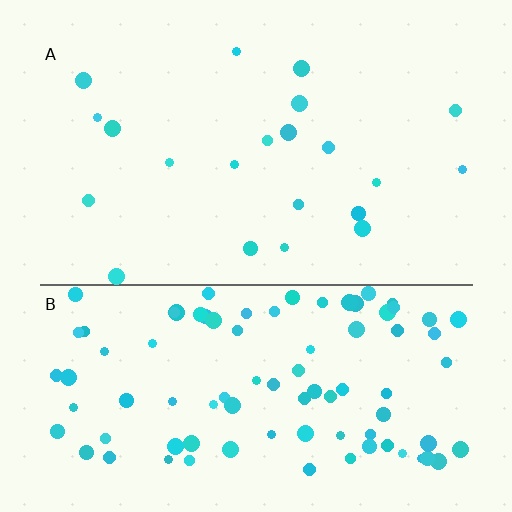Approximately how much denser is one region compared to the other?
Approximately 4.3× — region B over region A.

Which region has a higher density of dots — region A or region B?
B (the bottom).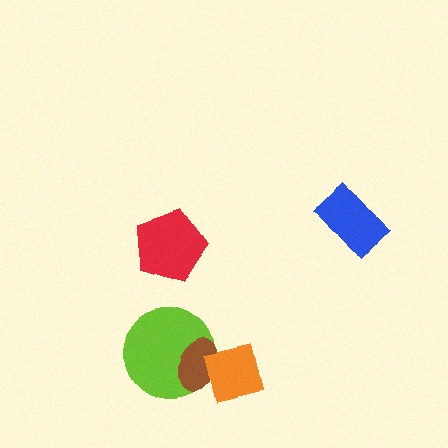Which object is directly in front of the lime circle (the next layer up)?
The brown ellipse is directly in front of the lime circle.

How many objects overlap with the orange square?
2 objects overlap with the orange square.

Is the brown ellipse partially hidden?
Yes, it is partially covered by another shape.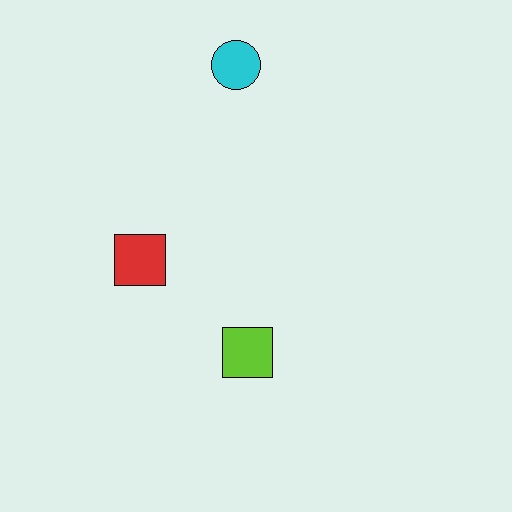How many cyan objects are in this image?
There is 1 cyan object.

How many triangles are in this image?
There are no triangles.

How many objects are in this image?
There are 3 objects.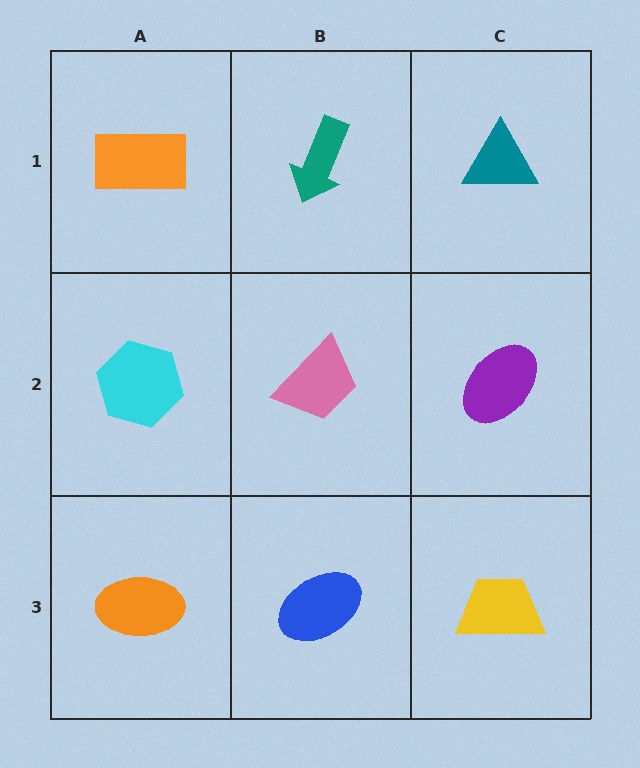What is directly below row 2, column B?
A blue ellipse.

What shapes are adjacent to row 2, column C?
A teal triangle (row 1, column C), a yellow trapezoid (row 3, column C), a pink trapezoid (row 2, column B).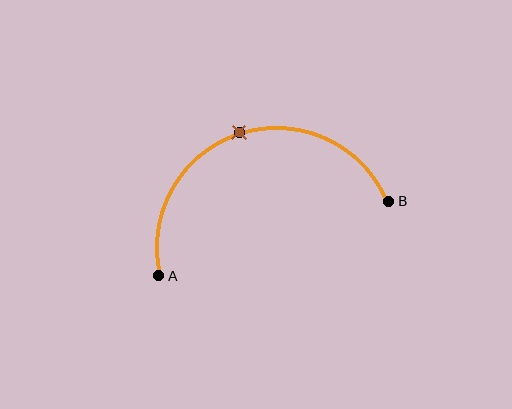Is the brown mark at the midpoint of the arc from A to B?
Yes. The brown mark lies on the arc at equal arc-length from both A and B — it is the arc midpoint.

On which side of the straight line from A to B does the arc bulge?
The arc bulges above the straight line connecting A and B.